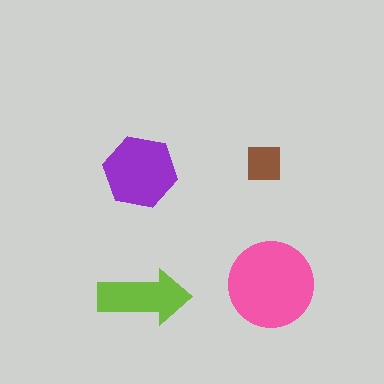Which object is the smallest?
The brown square.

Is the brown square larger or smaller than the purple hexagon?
Smaller.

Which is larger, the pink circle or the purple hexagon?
The pink circle.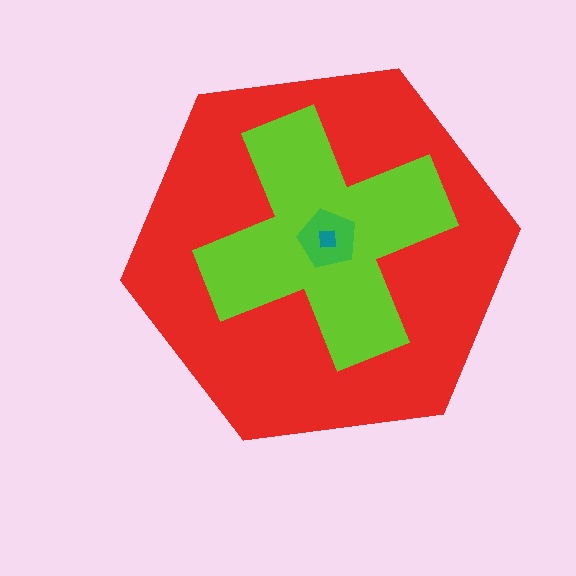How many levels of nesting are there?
4.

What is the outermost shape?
The red hexagon.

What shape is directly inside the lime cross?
The green pentagon.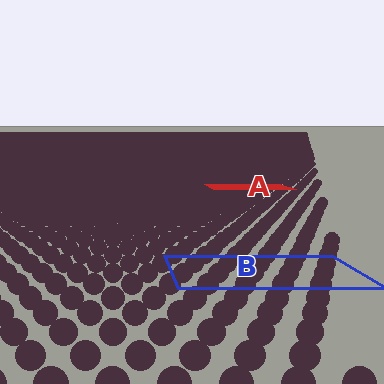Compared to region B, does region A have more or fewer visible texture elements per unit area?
Region A has more texture elements per unit area — they are packed more densely because it is farther away.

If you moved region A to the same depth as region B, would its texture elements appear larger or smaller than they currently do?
They would appear larger. At a closer depth, the same texture elements are projected at a bigger on-screen size.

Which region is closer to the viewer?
Region B is closer. The texture elements there are larger and more spread out.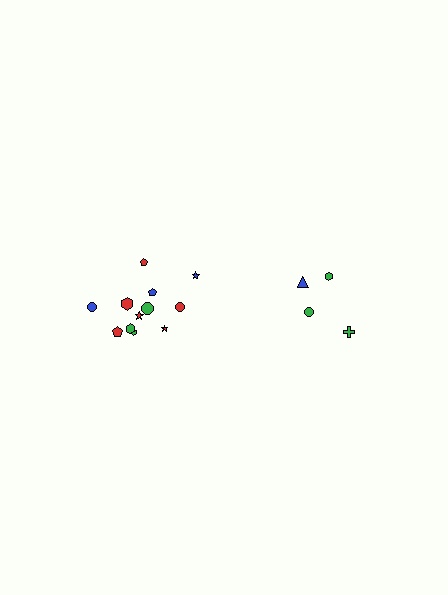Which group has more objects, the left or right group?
The left group.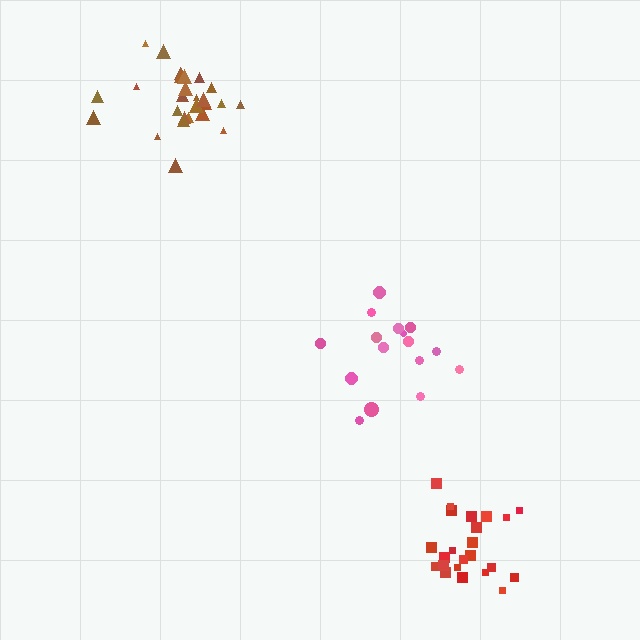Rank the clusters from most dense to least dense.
brown, red, pink.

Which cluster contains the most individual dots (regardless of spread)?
Brown (26).